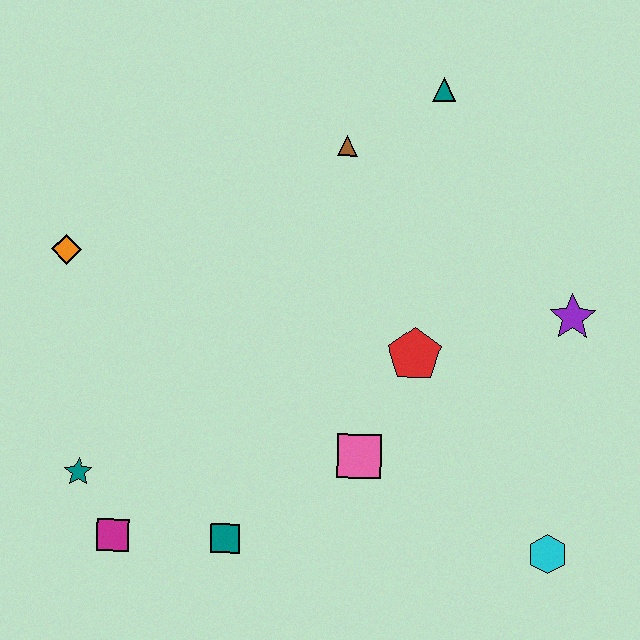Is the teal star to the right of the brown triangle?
No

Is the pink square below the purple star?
Yes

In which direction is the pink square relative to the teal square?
The pink square is to the right of the teal square.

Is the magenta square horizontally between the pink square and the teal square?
No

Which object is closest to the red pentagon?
The pink square is closest to the red pentagon.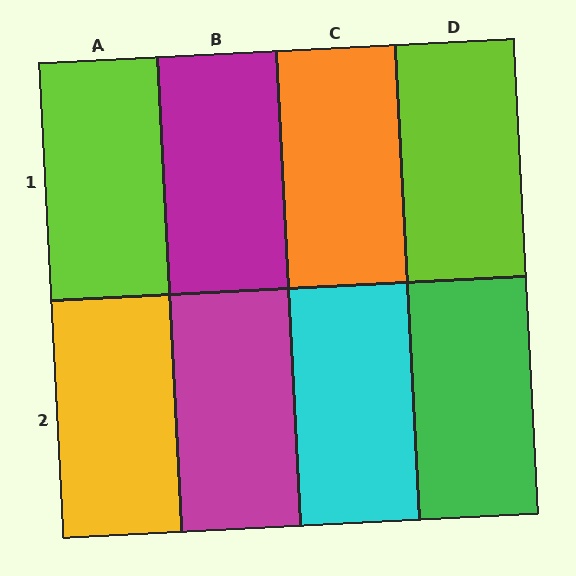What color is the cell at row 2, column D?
Green.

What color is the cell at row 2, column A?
Yellow.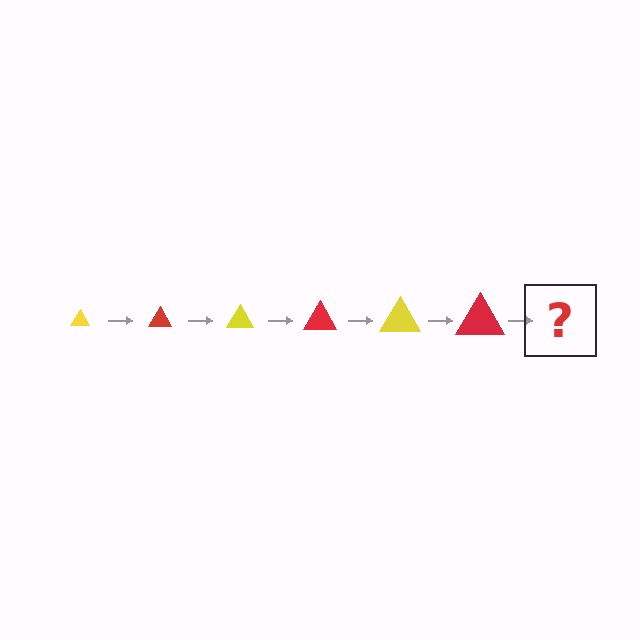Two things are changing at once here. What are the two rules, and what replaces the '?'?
The two rules are that the triangle grows larger each step and the color cycles through yellow and red. The '?' should be a yellow triangle, larger than the previous one.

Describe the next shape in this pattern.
It should be a yellow triangle, larger than the previous one.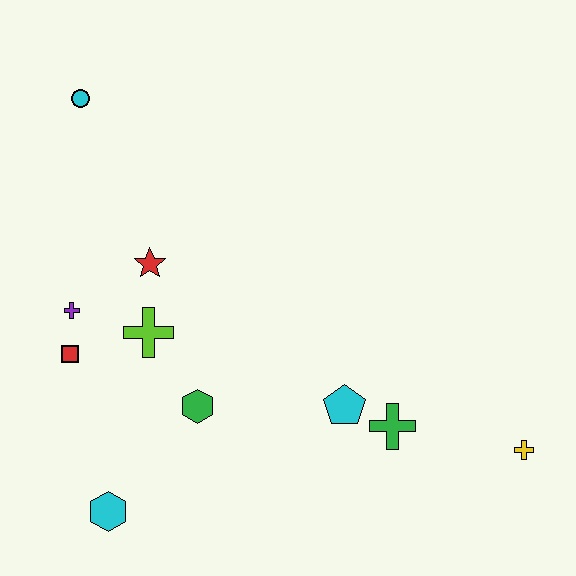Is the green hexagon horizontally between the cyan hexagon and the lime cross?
No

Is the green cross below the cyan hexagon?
No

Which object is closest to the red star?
The lime cross is closest to the red star.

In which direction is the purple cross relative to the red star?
The purple cross is to the left of the red star.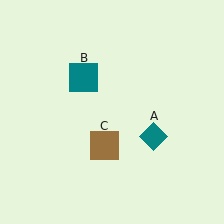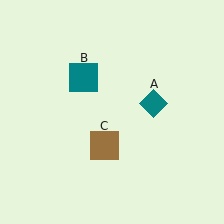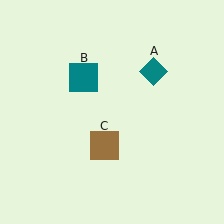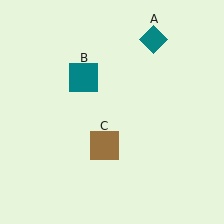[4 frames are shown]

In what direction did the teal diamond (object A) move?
The teal diamond (object A) moved up.